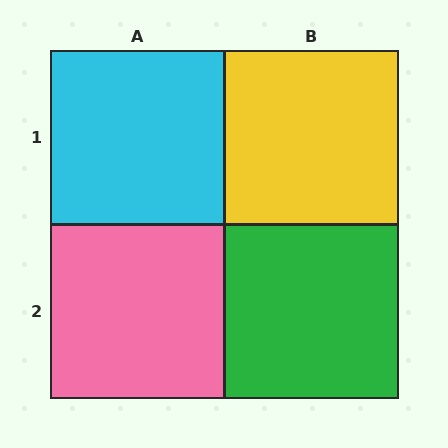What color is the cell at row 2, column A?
Pink.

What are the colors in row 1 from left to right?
Cyan, yellow.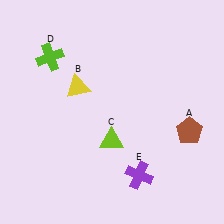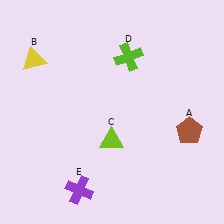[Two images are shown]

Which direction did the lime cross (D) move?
The lime cross (D) moved right.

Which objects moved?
The objects that moved are: the yellow triangle (B), the lime cross (D), the purple cross (E).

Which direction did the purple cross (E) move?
The purple cross (E) moved left.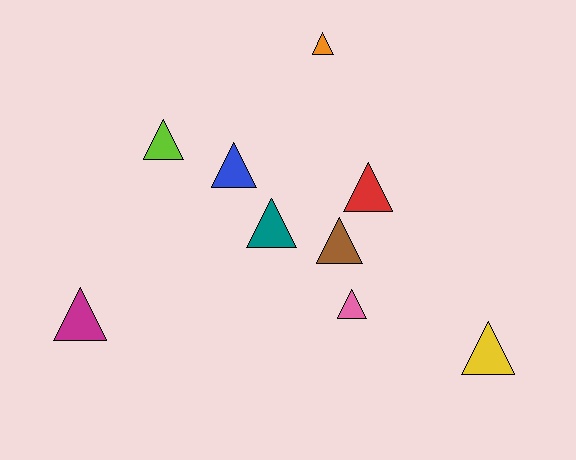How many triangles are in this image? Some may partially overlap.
There are 9 triangles.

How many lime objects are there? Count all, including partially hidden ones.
There is 1 lime object.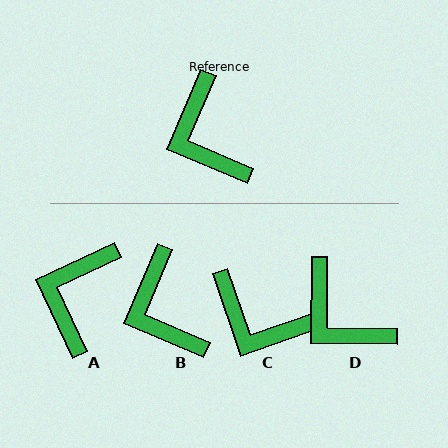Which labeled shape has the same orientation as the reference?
B.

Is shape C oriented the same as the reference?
No, it is off by about 42 degrees.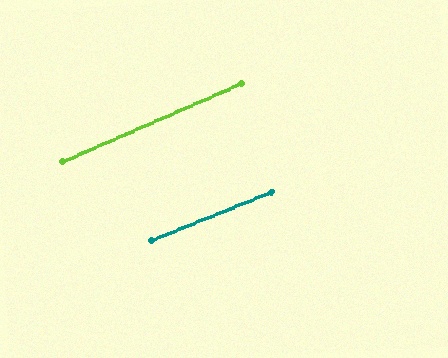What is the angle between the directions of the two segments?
Approximately 1 degree.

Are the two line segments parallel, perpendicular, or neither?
Parallel — their directions differ by only 1.4°.